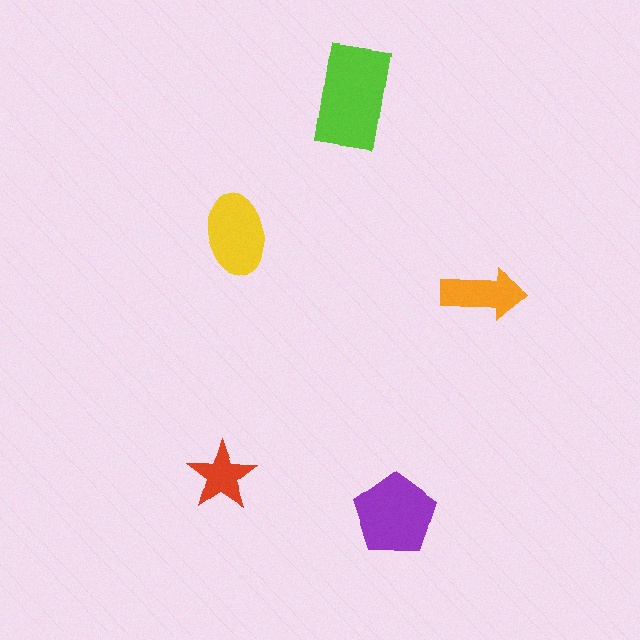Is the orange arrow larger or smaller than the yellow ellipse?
Smaller.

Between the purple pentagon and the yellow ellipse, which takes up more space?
The purple pentagon.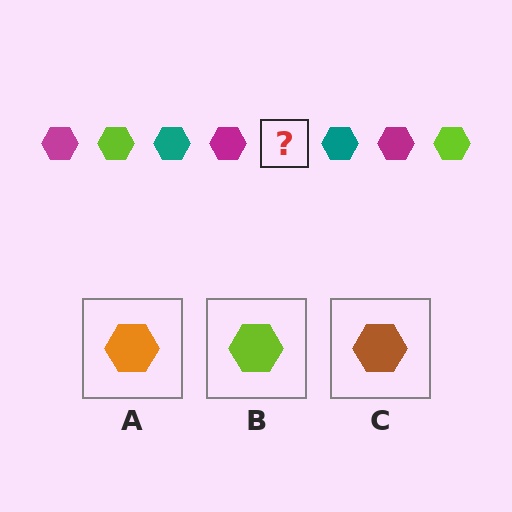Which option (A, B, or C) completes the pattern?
B.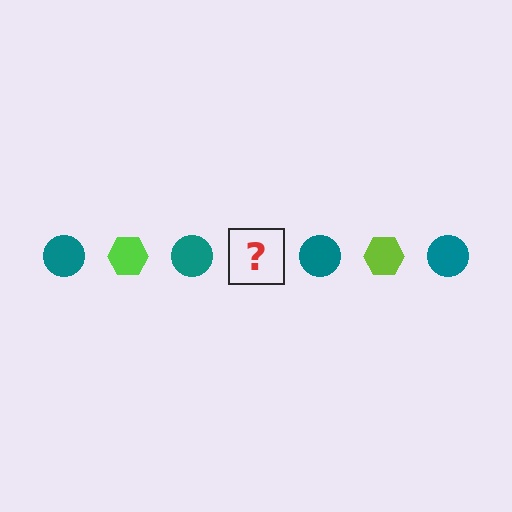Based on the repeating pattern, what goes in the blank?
The blank should be a lime hexagon.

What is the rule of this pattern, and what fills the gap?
The rule is that the pattern alternates between teal circle and lime hexagon. The gap should be filled with a lime hexagon.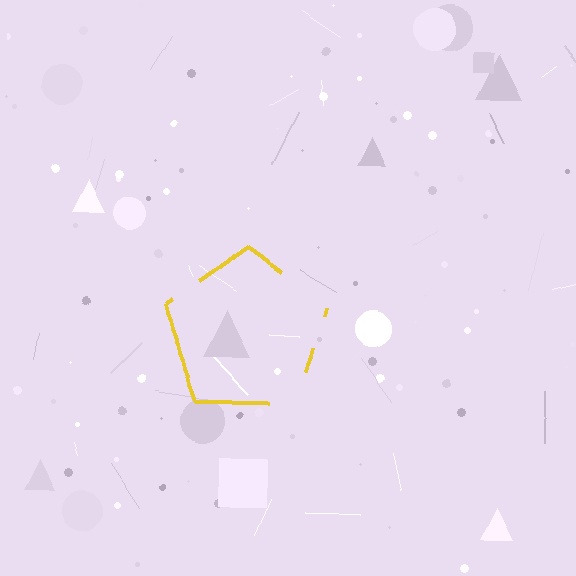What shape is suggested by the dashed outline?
The dashed outline suggests a pentagon.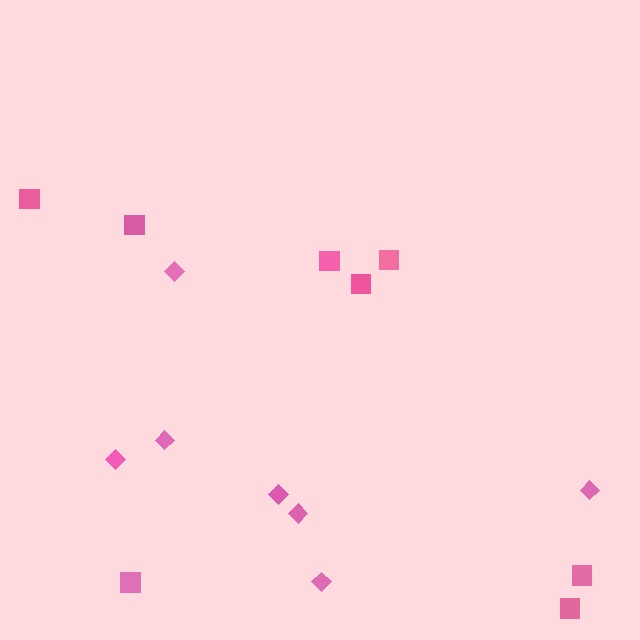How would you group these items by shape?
There are 2 groups: one group of diamonds (7) and one group of squares (8).